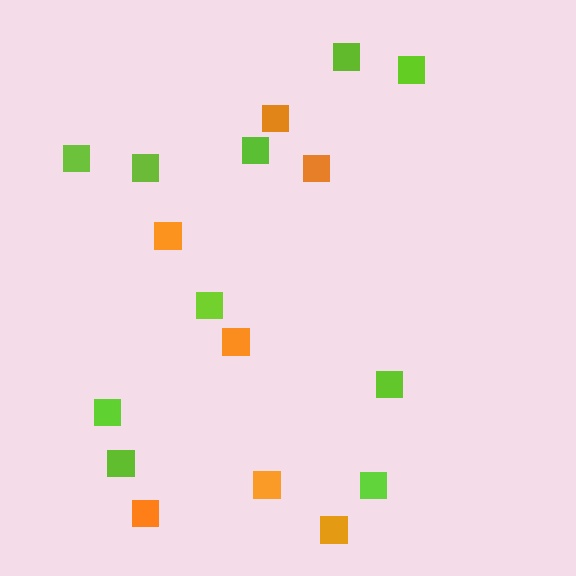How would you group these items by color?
There are 2 groups: one group of orange squares (7) and one group of lime squares (10).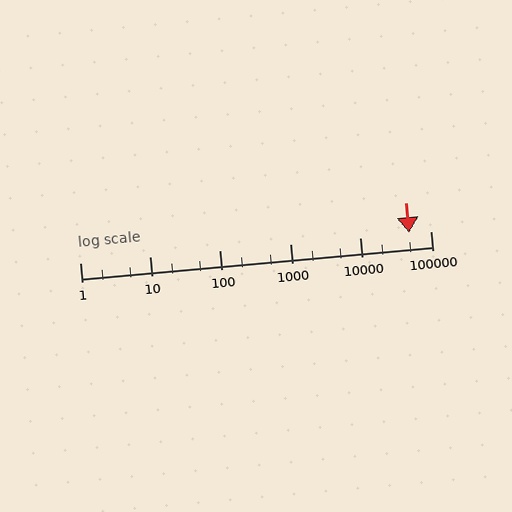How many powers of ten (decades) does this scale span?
The scale spans 5 decades, from 1 to 100000.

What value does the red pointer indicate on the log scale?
The pointer indicates approximately 50000.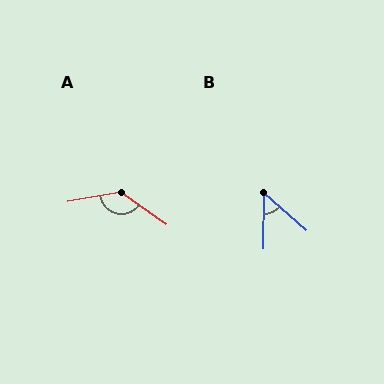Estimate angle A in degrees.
Approximately 135 degrees.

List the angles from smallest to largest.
B (49°), A (135°).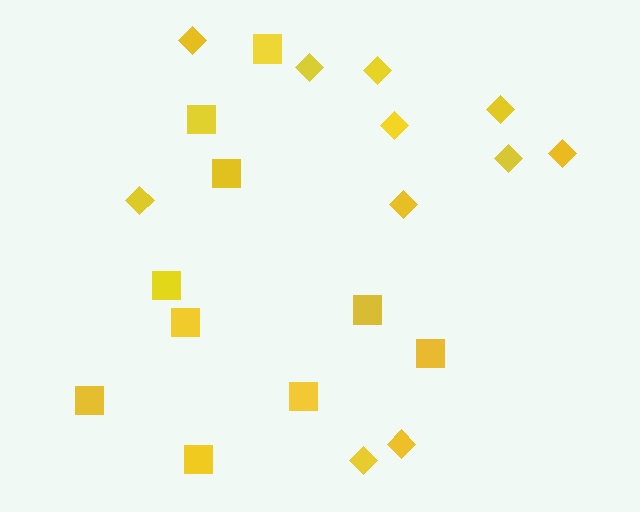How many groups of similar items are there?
There are 2 groups: one group of diamonds (11) and one group of squares (10).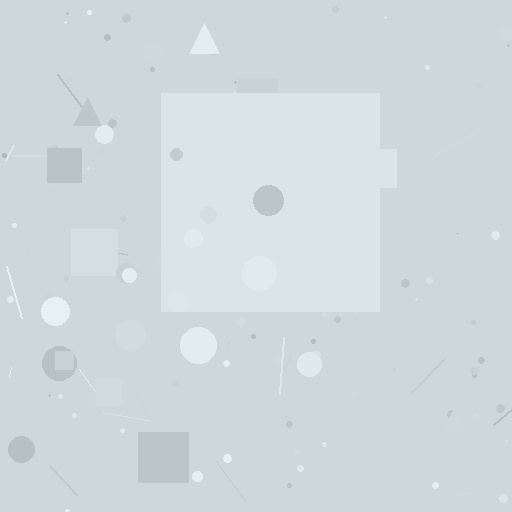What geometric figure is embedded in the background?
A square is embedded in the background.